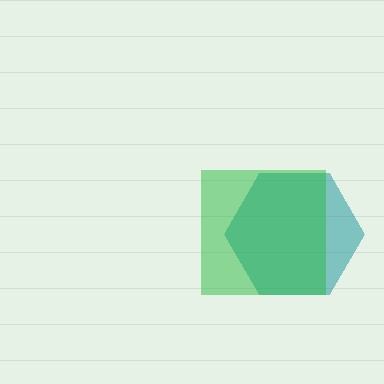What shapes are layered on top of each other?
The layered shapes are: a teal hexagon, a green square.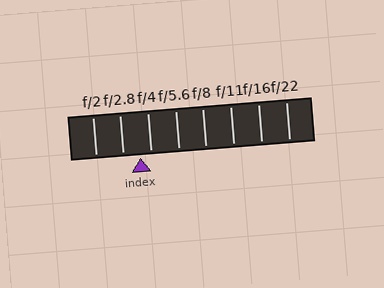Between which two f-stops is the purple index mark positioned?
The index mark is between f/2.8 and f/4.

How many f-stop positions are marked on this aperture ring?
There are 8 f-stop positions marked.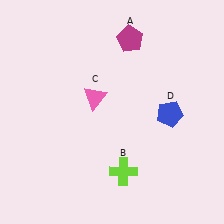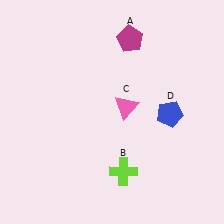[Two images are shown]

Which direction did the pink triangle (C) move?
The pink triangle (C) moved right.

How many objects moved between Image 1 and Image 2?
1 object moved between the two images.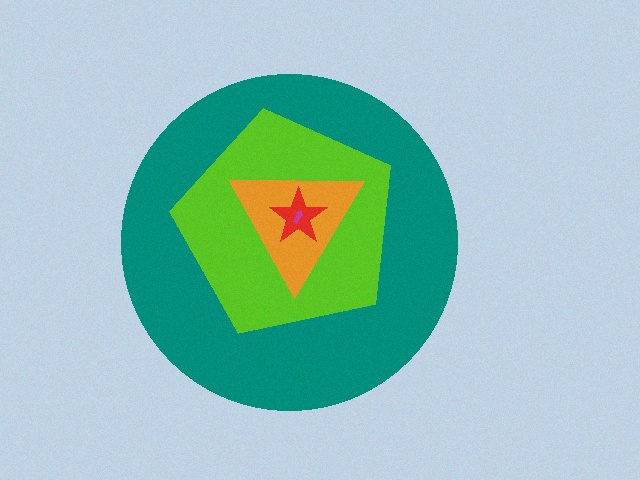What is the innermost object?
The magenta arrow.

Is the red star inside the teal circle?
Yes.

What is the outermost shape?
The teal circle.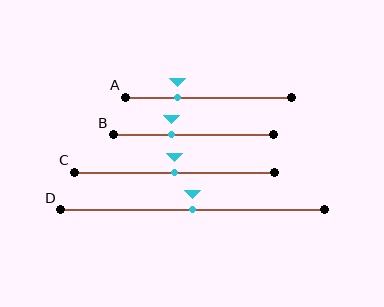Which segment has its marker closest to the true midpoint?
Segment C has its marker closest to the true midpoint.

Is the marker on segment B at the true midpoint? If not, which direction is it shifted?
No, the marker on segment B is shifted to the left by about 14% of the segment length.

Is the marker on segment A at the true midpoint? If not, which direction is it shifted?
No, the marker on segment A is shifted to the left by about 19% of the segment length.